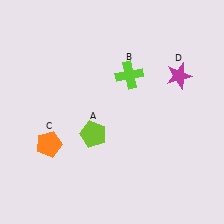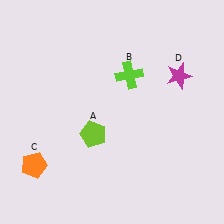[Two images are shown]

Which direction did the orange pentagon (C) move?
The orange pentagon (C) moved down.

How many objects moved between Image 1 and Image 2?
1 object moved between the two images.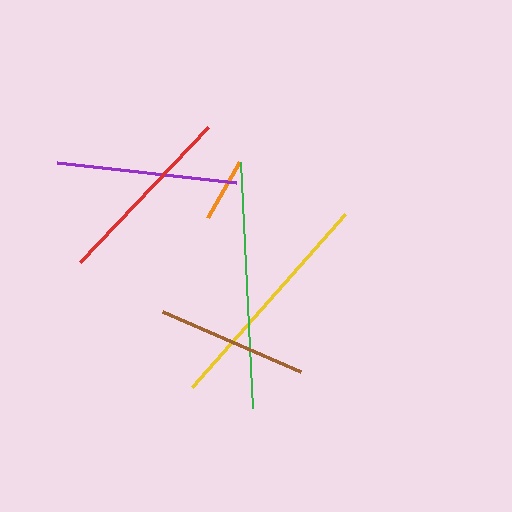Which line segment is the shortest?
The orange line is the shortest at approximately 64 pixels.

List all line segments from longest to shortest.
From longest to shortest: green, yellow, red, purple, brown, orange.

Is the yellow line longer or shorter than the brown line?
The yellow line is longer than the brown line.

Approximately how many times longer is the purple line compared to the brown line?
The purple line is approximately 1.2 times the length of the brown line.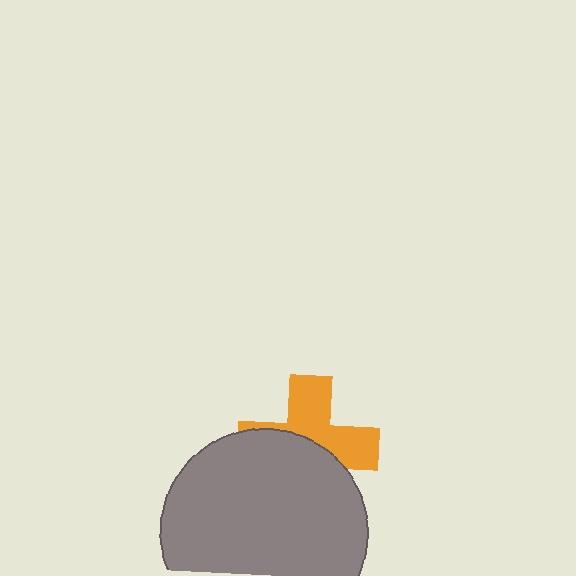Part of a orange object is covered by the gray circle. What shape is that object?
It is a cross.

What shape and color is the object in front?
The object in front is a gray circle.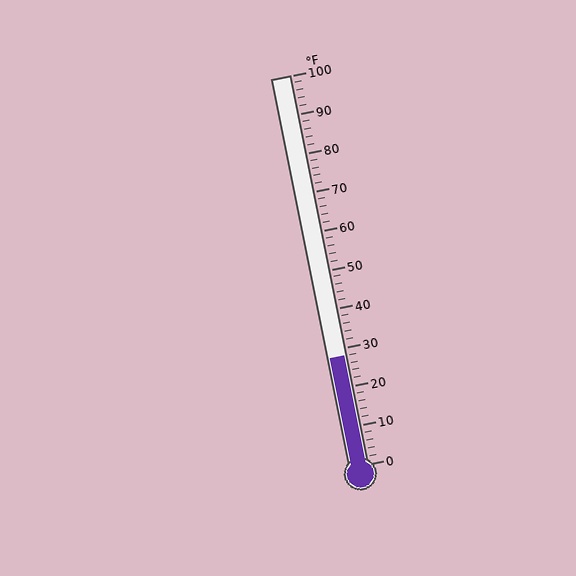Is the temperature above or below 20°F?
The temperature is above 20°F.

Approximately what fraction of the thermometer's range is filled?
The thermometer is filled to approximately 30% of its range.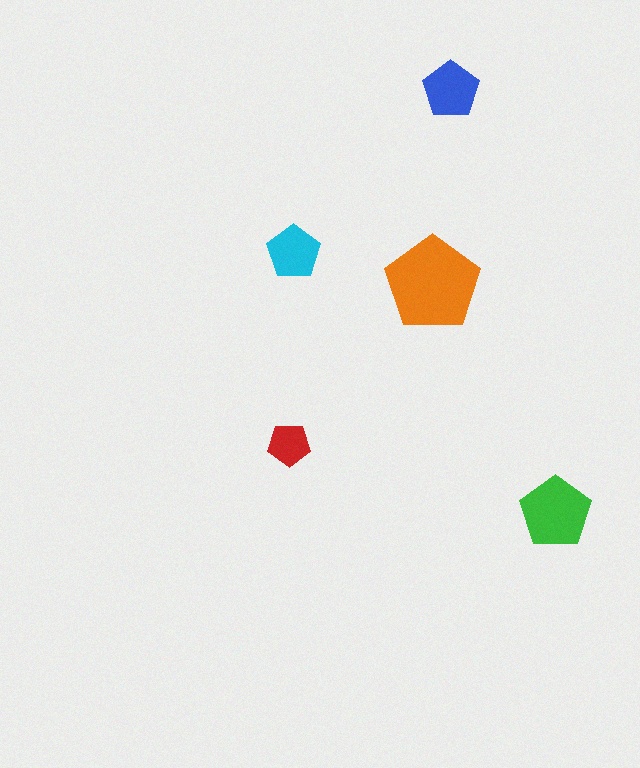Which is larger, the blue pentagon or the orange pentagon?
The orange one.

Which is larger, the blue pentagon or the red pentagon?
The blue one.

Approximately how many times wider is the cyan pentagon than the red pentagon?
About 1.5 times wider.